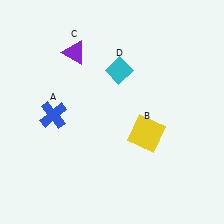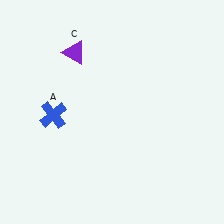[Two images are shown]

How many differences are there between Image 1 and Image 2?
There are 2 differences between the two images.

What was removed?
The yellow square (B), the cyan diamond (D) were removed in Image 2.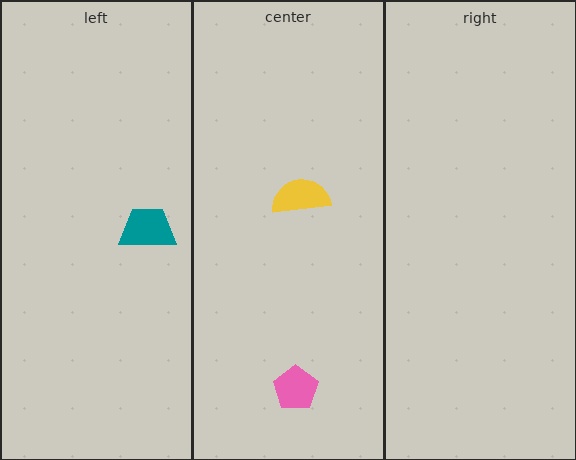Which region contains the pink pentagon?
The center region.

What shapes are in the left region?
The teal trapezoid.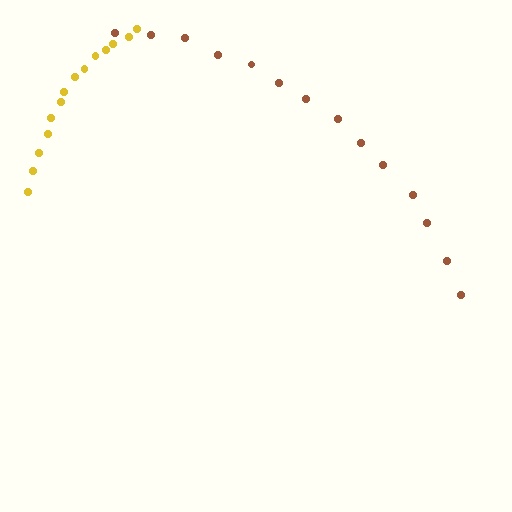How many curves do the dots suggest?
There are 2 distinct paths.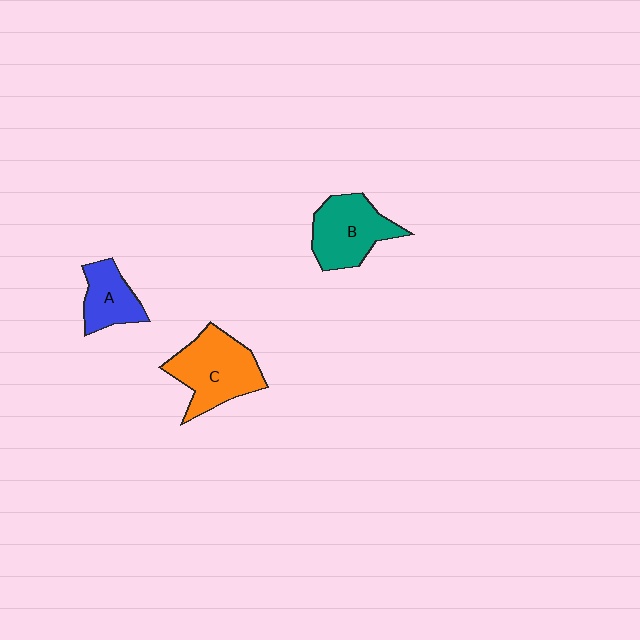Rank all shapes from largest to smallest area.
From largest to smallest: C (orange), B (teal), A (blue).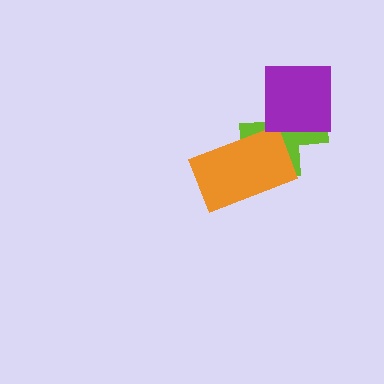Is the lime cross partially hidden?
Yes, it is partially covered by another shape.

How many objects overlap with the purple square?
1 object overlaps with the purple square.